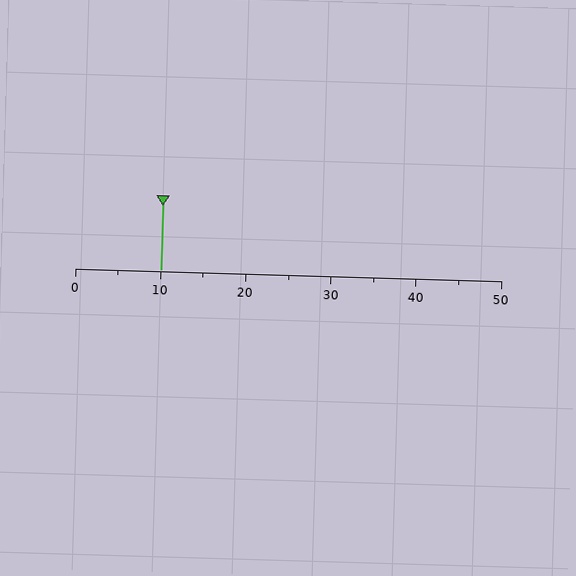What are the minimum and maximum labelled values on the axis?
The axis runs from 0 to 50.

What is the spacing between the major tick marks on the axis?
The major ticks are spaced 10 apart.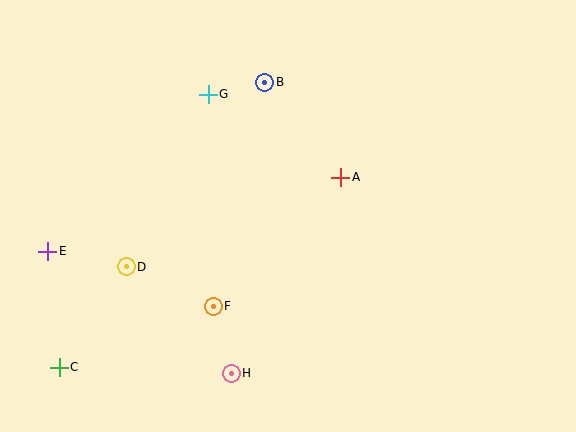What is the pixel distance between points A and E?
The distance between A and E is 302 pixels.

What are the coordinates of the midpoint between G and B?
The midpoint between G and B is at (237, 88).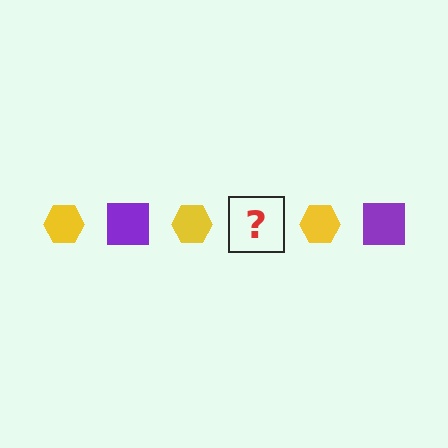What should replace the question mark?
The question mark should be replaced with a purple square.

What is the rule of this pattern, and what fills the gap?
The rule is that the pattern alternates between yellow hexagon and purple square. The gap should be filled with a purple square.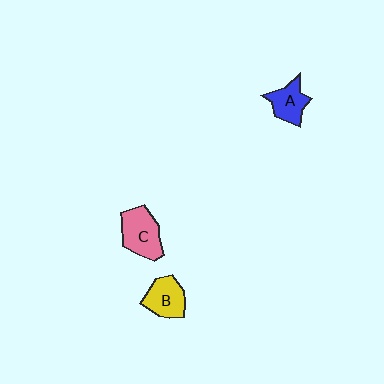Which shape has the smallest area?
Shape A (blue).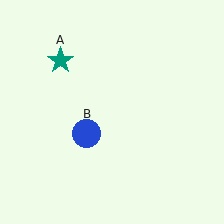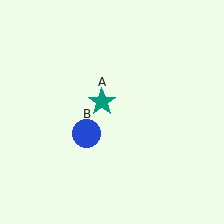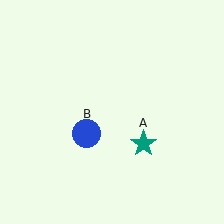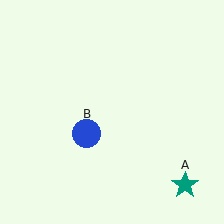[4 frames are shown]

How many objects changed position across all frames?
1 object changed position: teal star (object A).